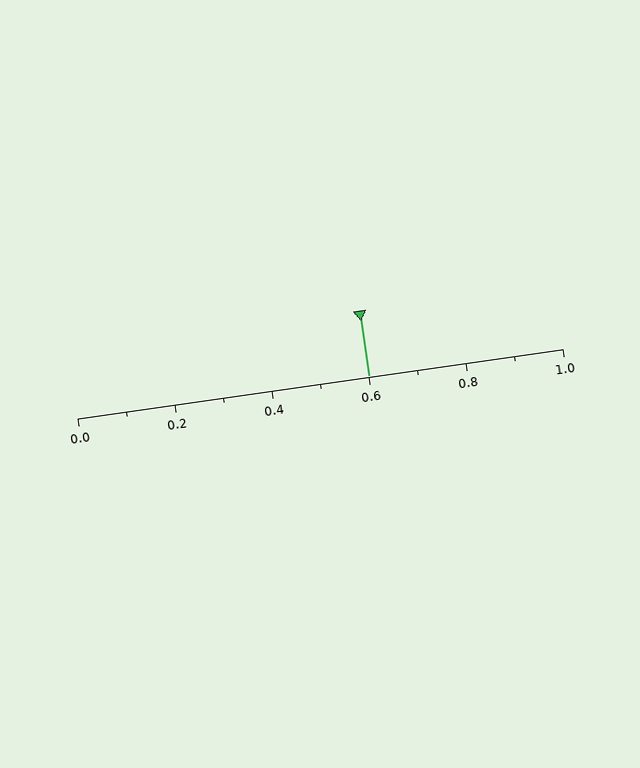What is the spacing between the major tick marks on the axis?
The major ticks are spaced 0.2 apart.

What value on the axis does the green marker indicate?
The marker indicates approximately 0.6.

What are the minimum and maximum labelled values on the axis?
The axis runs from 0.0 to 1.0.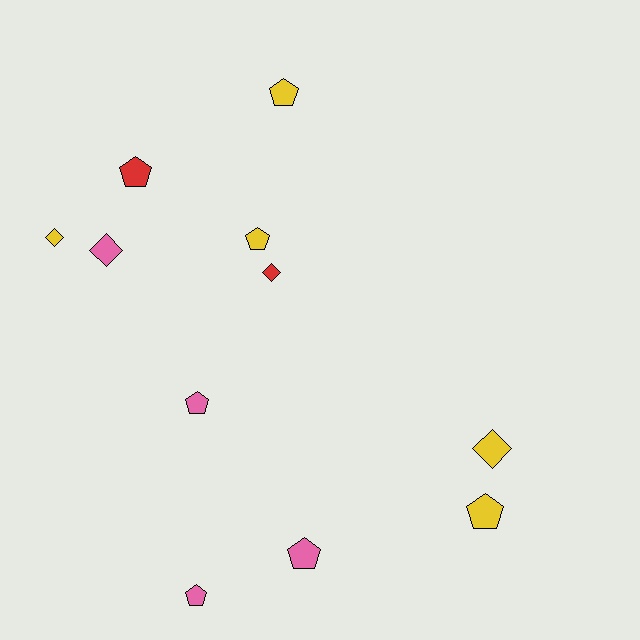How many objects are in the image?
There are 11 objects.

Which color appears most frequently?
Yellow, with 5 objects.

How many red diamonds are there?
There is 1 red diamond.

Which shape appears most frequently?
Pentagon, with 7 objects.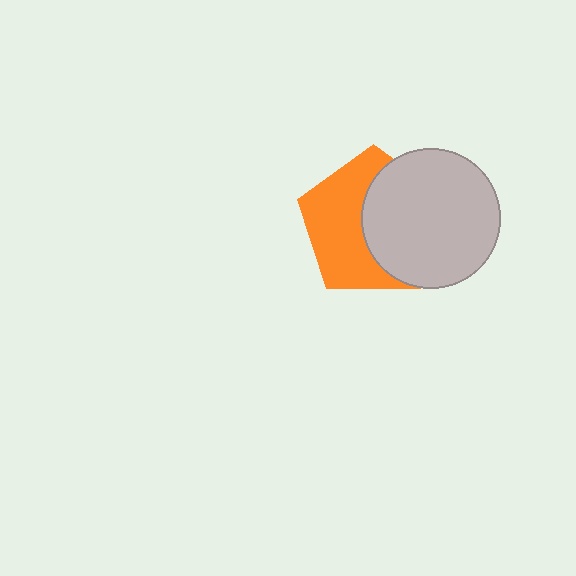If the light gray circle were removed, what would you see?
You would see the complete orange pentagon.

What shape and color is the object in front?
The object in front is a light gray circle.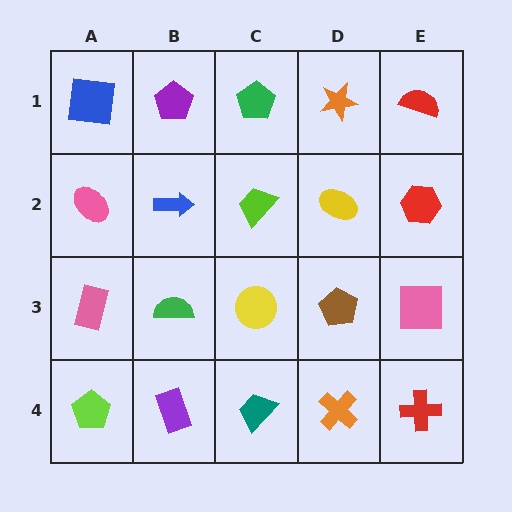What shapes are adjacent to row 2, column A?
A blue square (row 1, column A), a pink rectangle (row 3, column A), a blue arrow (row 2, column B).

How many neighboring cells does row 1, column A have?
2.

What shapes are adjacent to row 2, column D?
An orange star (row 1, column D), a brown pentagon (row 3, column D), a lime trapezoid (row 2, column C), a red hexagon (row 2, column E).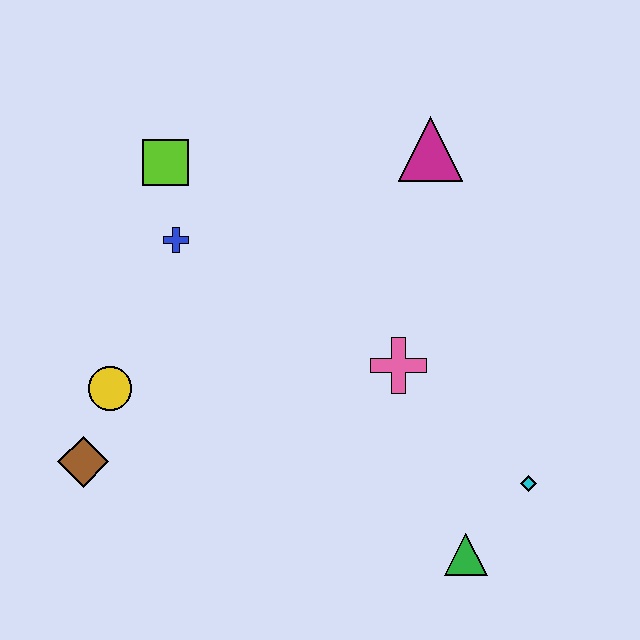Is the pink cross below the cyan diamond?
No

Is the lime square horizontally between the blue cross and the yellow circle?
Yes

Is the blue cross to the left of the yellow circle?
No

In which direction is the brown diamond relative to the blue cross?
The brown diamond is below the blue cross.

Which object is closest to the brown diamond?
The yellow circle is closest to the brown diamond.